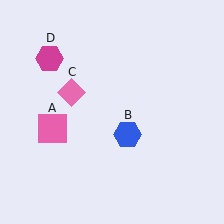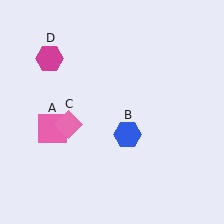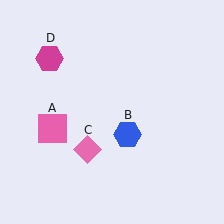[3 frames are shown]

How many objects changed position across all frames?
1 object changed position: pink diamond (object C).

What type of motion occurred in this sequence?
The pink diamond (object C) rotated counterclockwise around the center of the scene.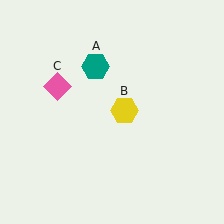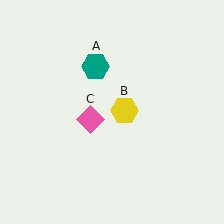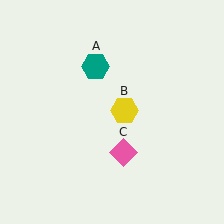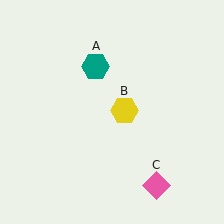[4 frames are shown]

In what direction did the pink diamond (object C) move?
The pink diamond (object C) moved down and to the right.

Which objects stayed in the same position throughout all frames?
Teal hexagon (object A) and yellow hexagon (object B) remained stationary.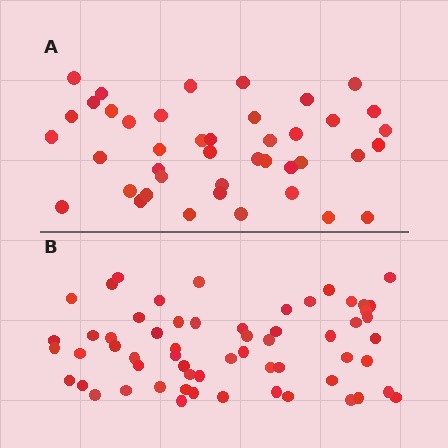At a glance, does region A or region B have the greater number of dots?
Region B (the bottom region) has more dots.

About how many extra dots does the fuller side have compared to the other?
Region B has approximately 20 more dots than region A.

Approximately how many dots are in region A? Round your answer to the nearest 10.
About 40 dots. (The exact count is 42, which rounds to 40.)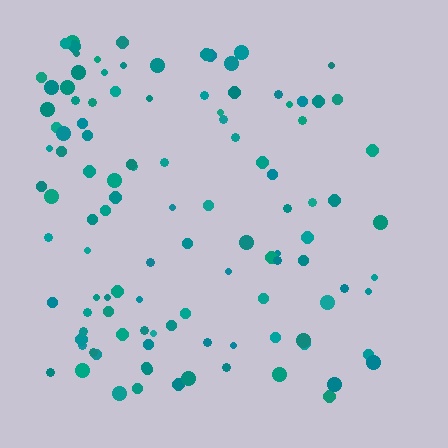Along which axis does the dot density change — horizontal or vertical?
Horizontal.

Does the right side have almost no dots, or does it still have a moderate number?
Still a moderate number, just noticeably fewer than the left.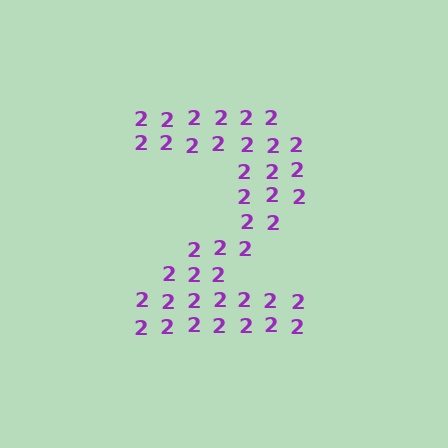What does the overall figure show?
The overall figure shows the digit 2.